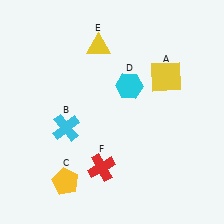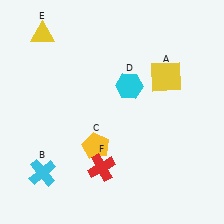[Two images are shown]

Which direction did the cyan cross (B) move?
The cyan cross (B) moved down.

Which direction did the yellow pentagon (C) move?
The yellow pentagon (C) moved up.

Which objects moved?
The objects that moved are: the cyan cross (B), the yellow pentagon (C), the yellow triangle (E).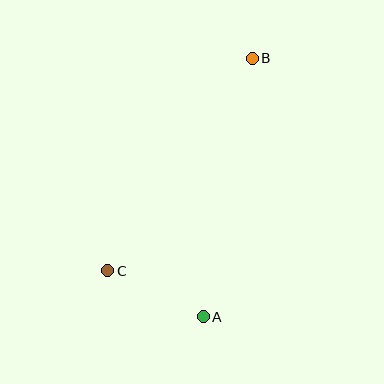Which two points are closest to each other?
Points A and C are closest to each other.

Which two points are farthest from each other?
Points A and B are farthest from each other.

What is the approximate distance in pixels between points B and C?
The distance between B and C is approximately 257 pixels.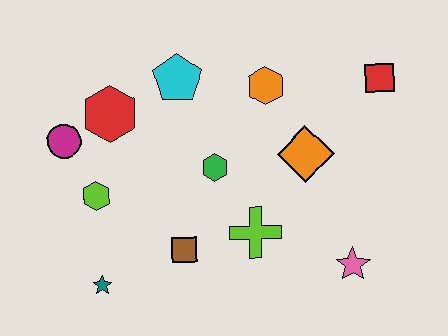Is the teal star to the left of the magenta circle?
No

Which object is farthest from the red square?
The teal star is farthest from the red square.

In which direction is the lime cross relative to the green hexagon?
The lime cross is below the green hexagon.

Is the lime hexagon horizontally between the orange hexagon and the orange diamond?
No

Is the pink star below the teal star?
No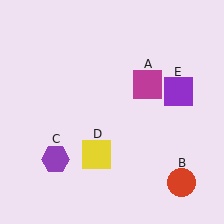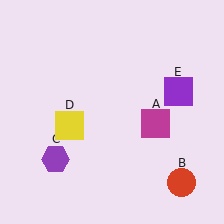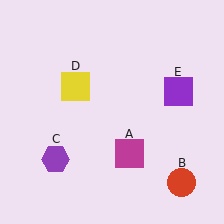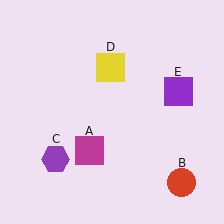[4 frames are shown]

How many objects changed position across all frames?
2 objects changed position: magenta square (object A), yellow square (object D).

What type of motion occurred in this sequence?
The magenta square (object A), yellow square (object D) rotated clockwise around the center of the scene.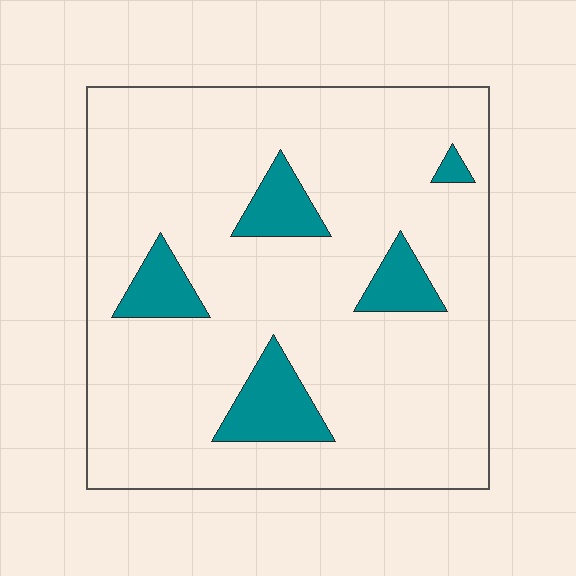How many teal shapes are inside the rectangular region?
5.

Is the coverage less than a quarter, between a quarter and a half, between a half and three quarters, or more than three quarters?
Less than a quarter.